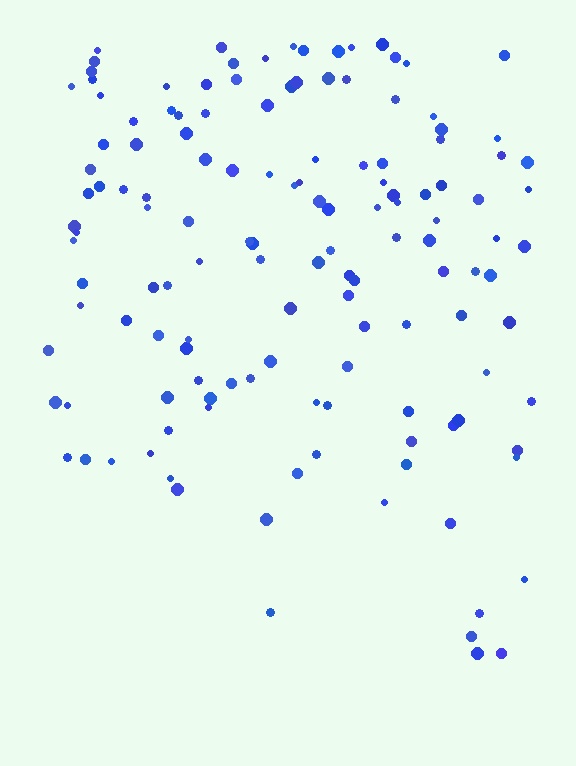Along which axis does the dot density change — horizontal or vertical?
Vertical.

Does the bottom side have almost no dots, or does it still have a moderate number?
Still a moderate number, just noticeably fewer than the top.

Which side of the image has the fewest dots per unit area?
The bottom.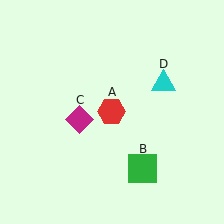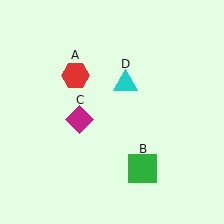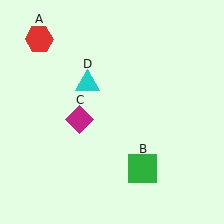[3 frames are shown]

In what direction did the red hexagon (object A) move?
The red hexagon (object A) moved up and to the left.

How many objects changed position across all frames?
2 objects changed position: red hexagon (object A), cyan triangle (object D).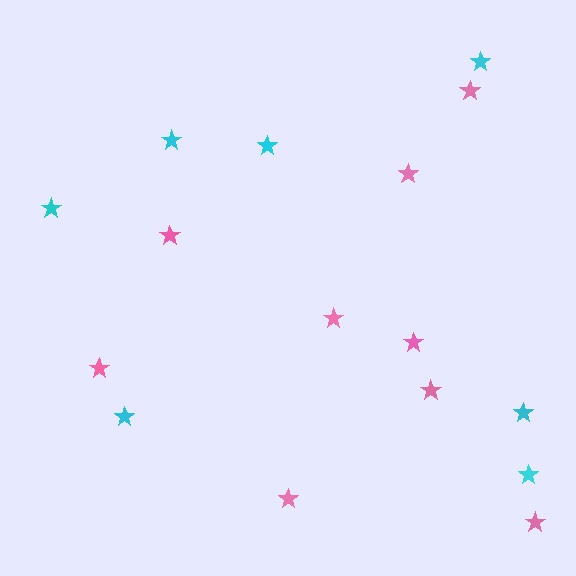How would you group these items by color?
There are 2 groups: one group of pink stars (9) and one group of cyan stars (7).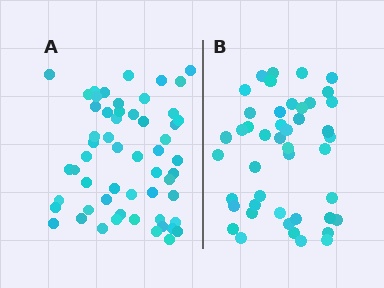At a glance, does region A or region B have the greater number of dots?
Region A (the left region) has more dots.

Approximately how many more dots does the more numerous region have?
Region A has roughly 12 or so more dots than region B.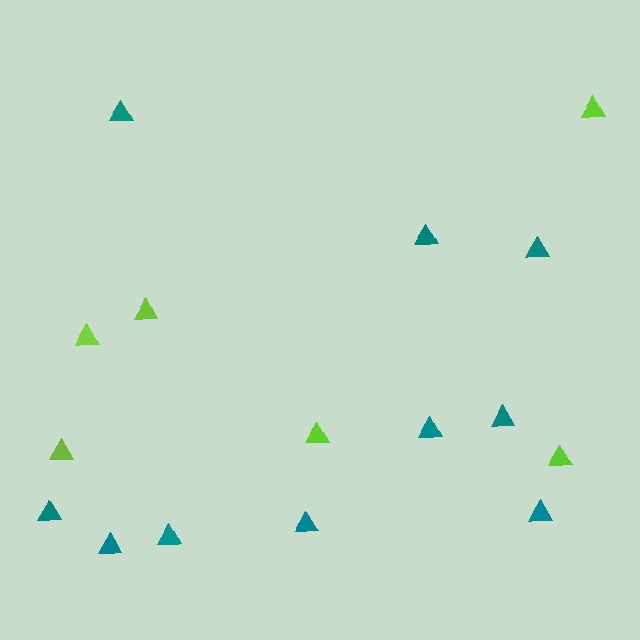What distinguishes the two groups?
There are 2 groups: one group of teal triangles (10) and one group of lime triangles (6).